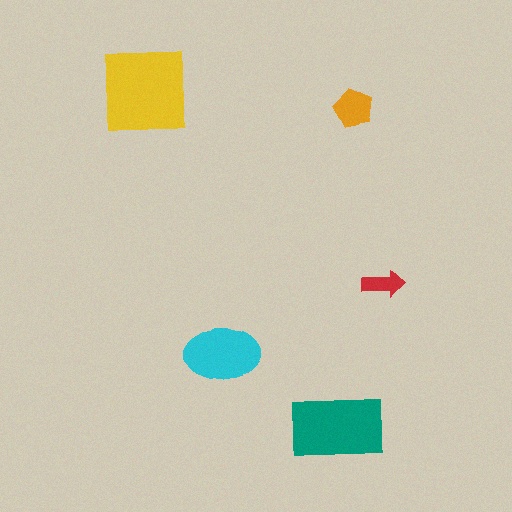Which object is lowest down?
The teal rectangle is bottommost.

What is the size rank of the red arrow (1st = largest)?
5th.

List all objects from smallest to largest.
The red arrow, the orange pentagon, the cyan ellipse, the teal rectangle, the yellow square.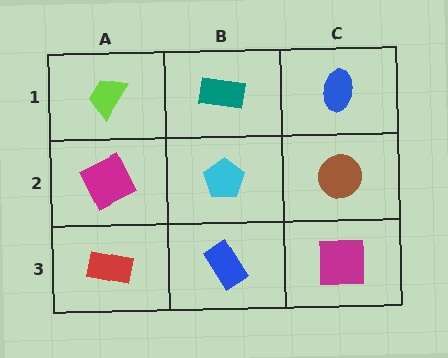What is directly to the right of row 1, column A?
A teal rectangle.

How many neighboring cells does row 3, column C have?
2.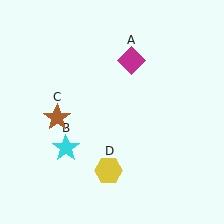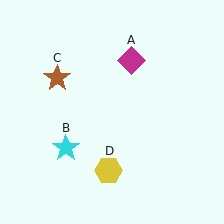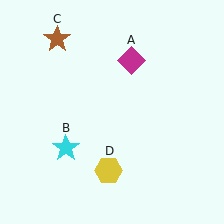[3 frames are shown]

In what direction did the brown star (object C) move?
The brown star (object C) moved up.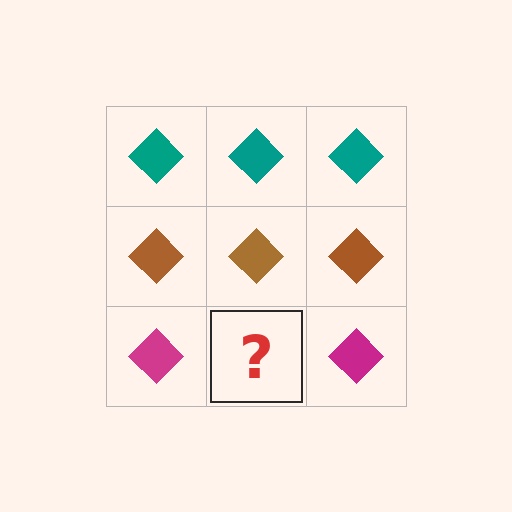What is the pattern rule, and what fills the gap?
The rule is that each row has a consistent color. The gap should be filled with a magenta diamond.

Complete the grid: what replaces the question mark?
The question mark should be replaced with a magenta diamond.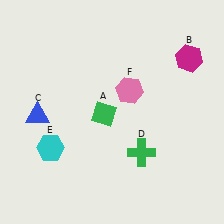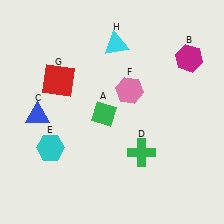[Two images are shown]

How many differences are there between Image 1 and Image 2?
There are 2 differences between the two images.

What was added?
A red square (G), a cyan triangle (H) were added in Image 2.